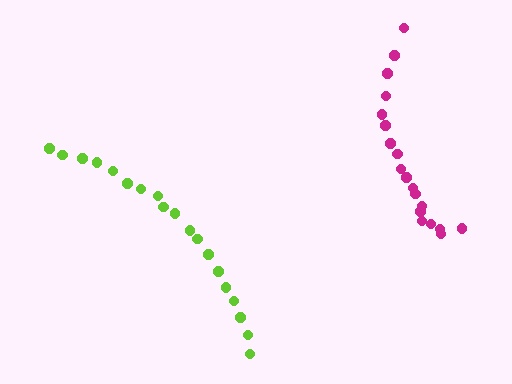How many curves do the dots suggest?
There are 2 distinct paths.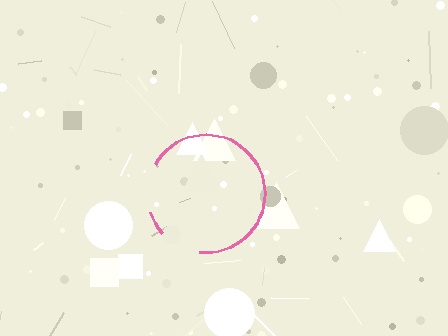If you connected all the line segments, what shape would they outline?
They would outline a circle.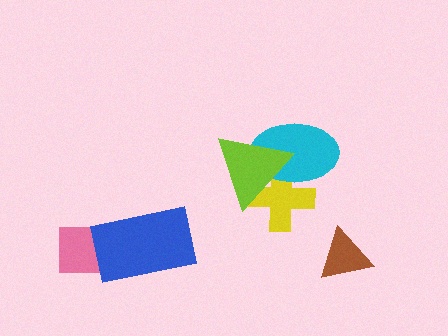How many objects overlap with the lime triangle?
2 objects overlap with the lime triangle.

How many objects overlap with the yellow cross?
2 objects overlap with the yellow cross.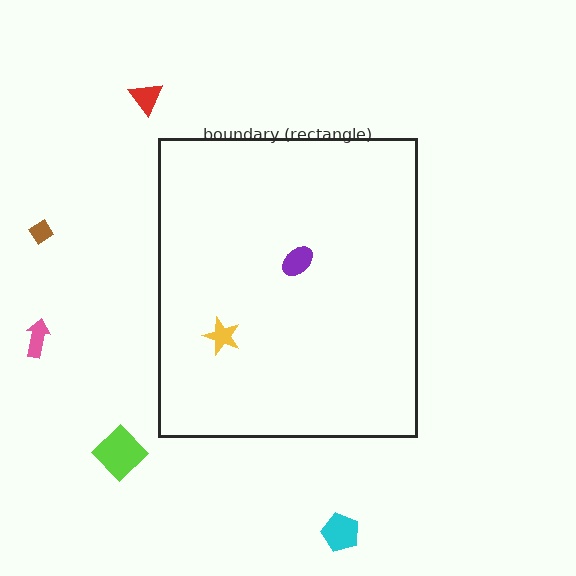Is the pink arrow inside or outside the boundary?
Outside.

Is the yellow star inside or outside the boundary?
Inside.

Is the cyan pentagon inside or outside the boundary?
Outside.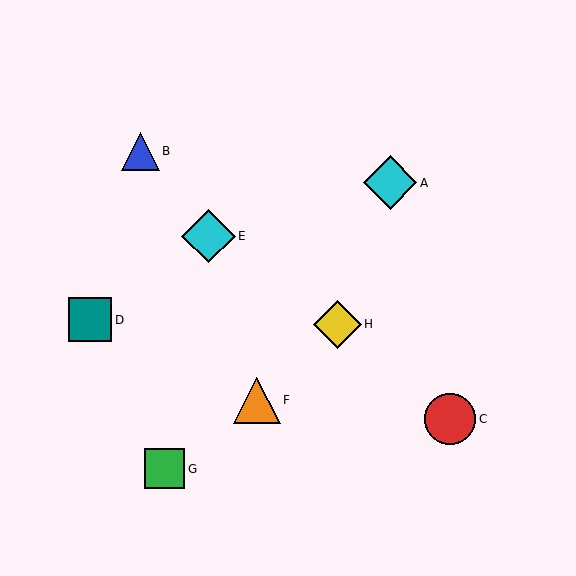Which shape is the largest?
The cyan diamond (labeled A) is the largest.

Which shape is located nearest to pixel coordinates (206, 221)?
The cyan diamond (labeled E) at (209, 236) is nearest to that location.